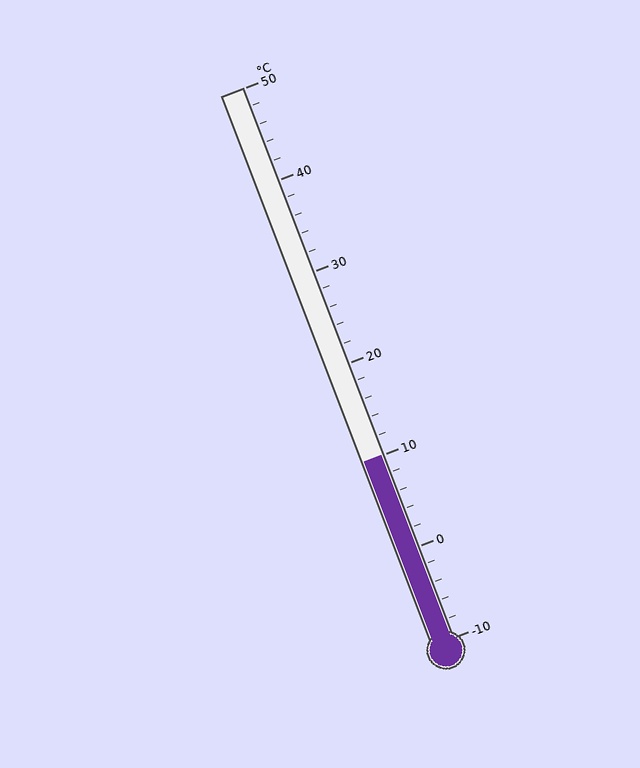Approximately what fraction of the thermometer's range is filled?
The thermometer is filled to approximately 35% of its range.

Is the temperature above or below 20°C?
The temperature is below 20°C.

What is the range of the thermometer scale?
The thermometer scale ranges from -10°C to 50°C.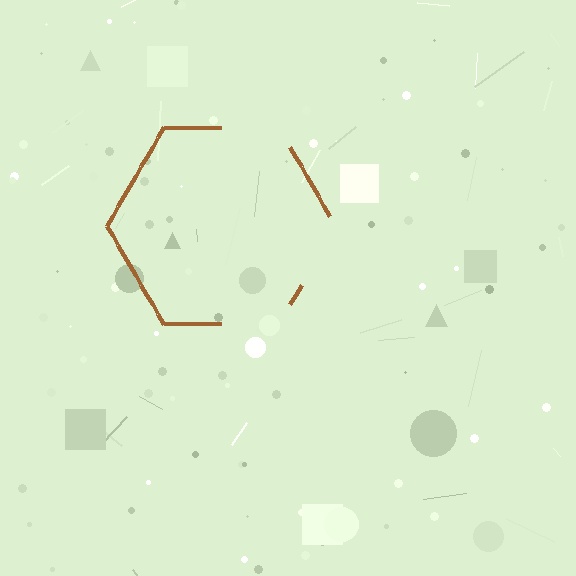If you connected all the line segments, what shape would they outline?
They would outline a hexagon.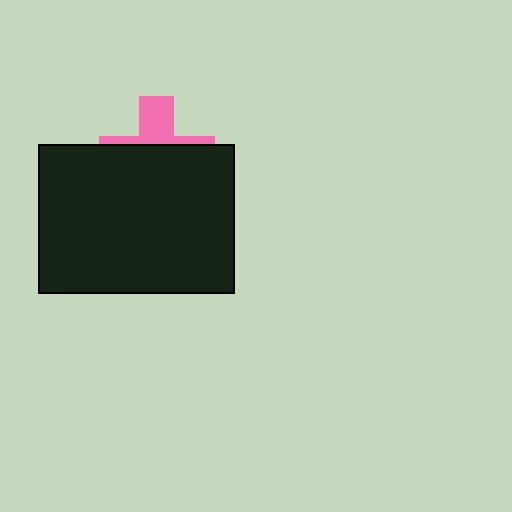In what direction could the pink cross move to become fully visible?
The pink cross could move up. That would shift it out from behind the black rectangle entirely.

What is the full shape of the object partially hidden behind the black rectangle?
The partially hidden object is a pink cross.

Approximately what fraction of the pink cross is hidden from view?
Roughly 67% of the pink cross is hidden behind the black rectangle.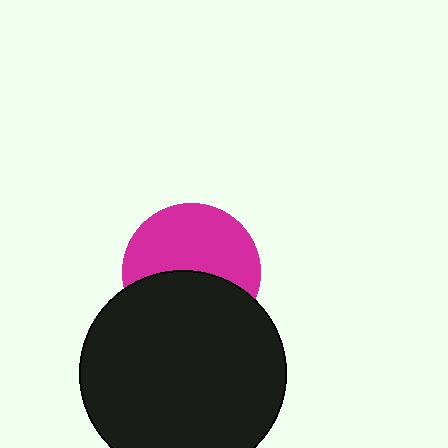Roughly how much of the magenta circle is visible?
About half of it is visible (roughly 55%).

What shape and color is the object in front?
The object in front is a black circle.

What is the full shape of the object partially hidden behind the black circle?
The partially hidden object is a magenta circle.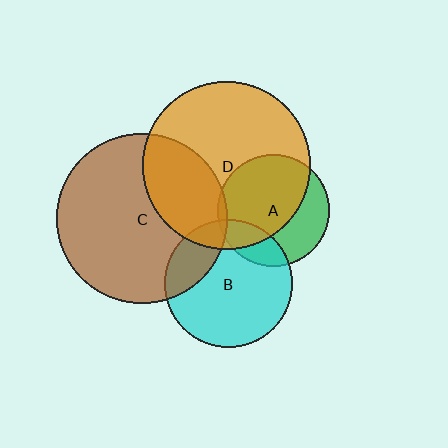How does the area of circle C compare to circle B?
Approximately 1.8 times.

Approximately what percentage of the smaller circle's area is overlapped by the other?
Approximately 30%.